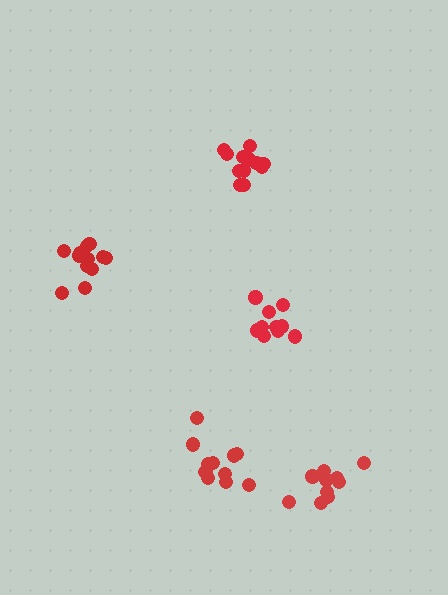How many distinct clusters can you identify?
There are 5 distinct clusters.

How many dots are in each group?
Group 1: 12 dots, Group 2: 12 dots, Group 3: 11 dots, Group 4: 10 dots, Group 5: 10 dots (55 total).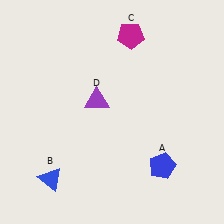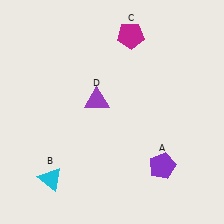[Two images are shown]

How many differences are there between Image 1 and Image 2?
There are 2 differences between the two images.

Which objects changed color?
A changed from blue to purple. B changed from blue to cyan.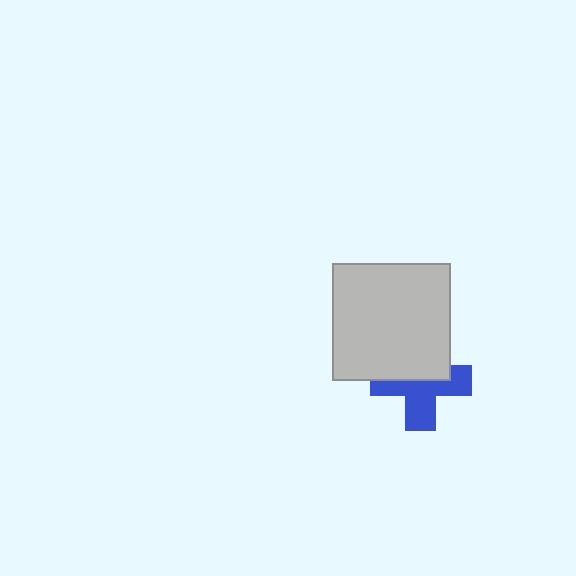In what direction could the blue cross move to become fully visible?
The blue cross could move down. That would shift it out from behind the light gray square entirely.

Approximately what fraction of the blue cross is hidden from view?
Roughly 46% of the blue cross is hidden behind the light gray square.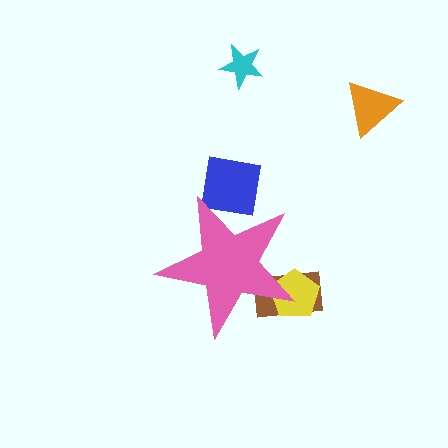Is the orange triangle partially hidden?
No, the orange triangle is fully visible.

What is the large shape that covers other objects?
A pink star.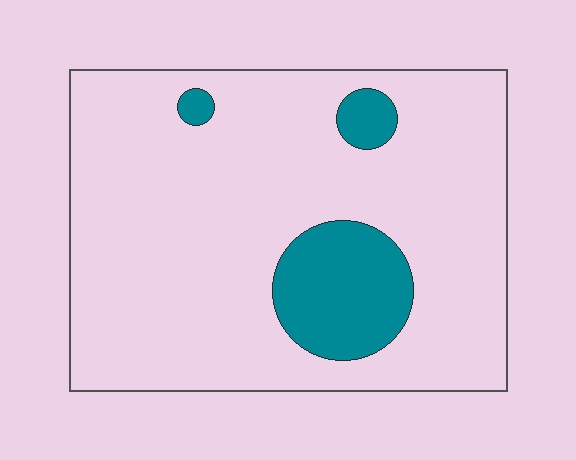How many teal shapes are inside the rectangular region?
3.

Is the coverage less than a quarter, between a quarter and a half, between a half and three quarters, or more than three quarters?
Less than a quarter.